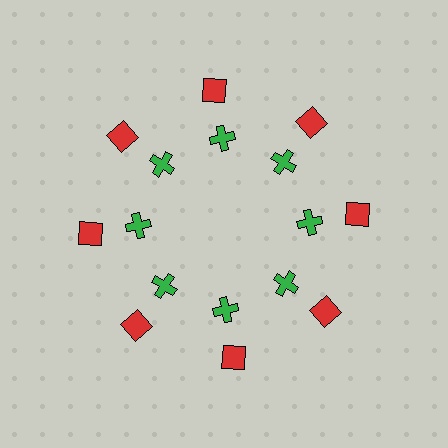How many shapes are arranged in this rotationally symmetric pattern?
There are 16 shapes, arranged in 8 groups of 2.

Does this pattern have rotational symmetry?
Yes, this pattern has 8-fold rotational symmetry. It looks the same after rotating 45 degrees around the center.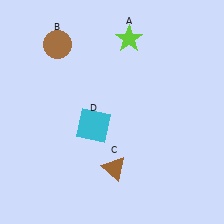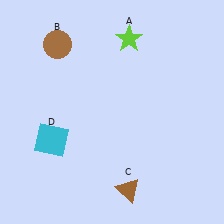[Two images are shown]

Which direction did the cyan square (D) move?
The cyan square (D) moved left.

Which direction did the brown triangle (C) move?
The brown triangle (C) moved down.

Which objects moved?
The objects that moved are: the brown triangle (C), the cyan square (D).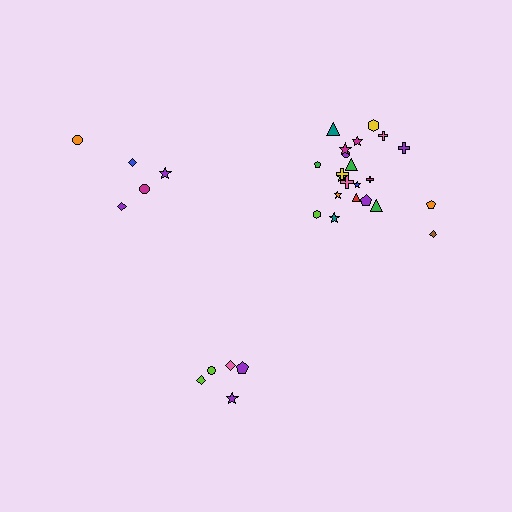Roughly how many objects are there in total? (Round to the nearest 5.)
Roughly 30 objects in total.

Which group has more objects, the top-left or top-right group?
The top-right group.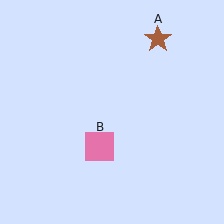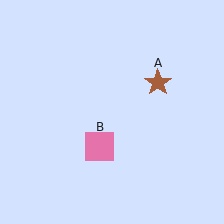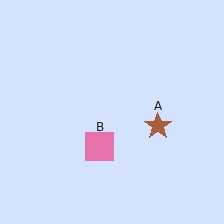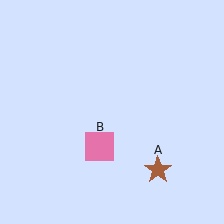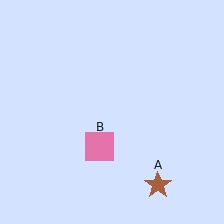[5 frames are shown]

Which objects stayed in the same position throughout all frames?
Pink square (object B) remained stationary.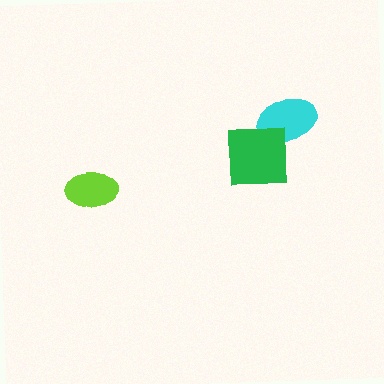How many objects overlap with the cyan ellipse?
1 object overlaps with the cyan ellipse.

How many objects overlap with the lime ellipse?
0 objects overlap with the lime ellipse.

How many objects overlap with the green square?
1 object overlaps with the green square.